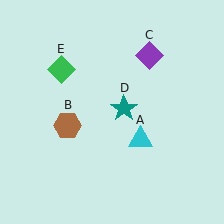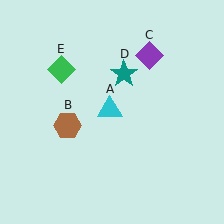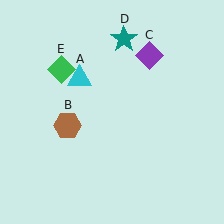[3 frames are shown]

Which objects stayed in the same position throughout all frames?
Brown hexagon (object B) and purple diamond (object C) and green diamond (object E) remained stationary.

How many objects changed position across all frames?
2 objects changed position: cyan triangle (object A), teal star (object D).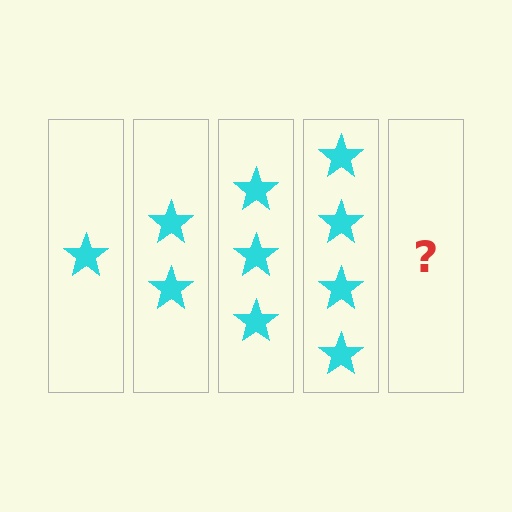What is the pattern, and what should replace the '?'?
The pattern is that each step adds one more star. The '?' should be 5 stars.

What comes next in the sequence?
The next element should be 5 stars.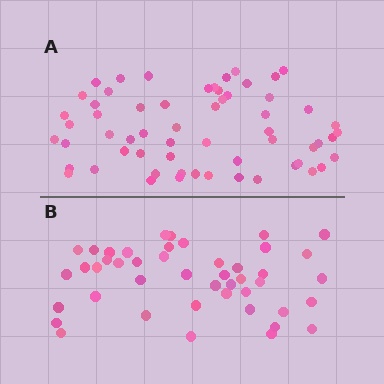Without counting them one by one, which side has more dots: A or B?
Region A (the top region) has more dots.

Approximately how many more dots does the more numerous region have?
Region A has approximately 15 more dots than region B.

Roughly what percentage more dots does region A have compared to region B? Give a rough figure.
About 35% more.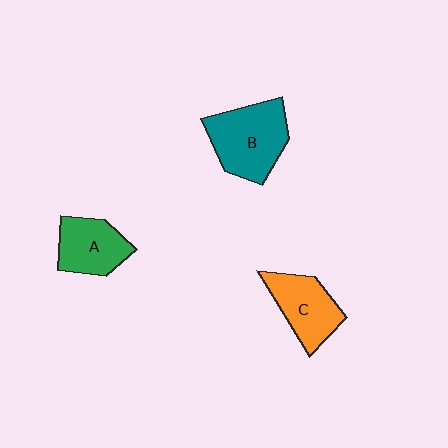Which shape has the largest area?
Shape B (teal).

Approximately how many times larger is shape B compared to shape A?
Approximately 1.4 times.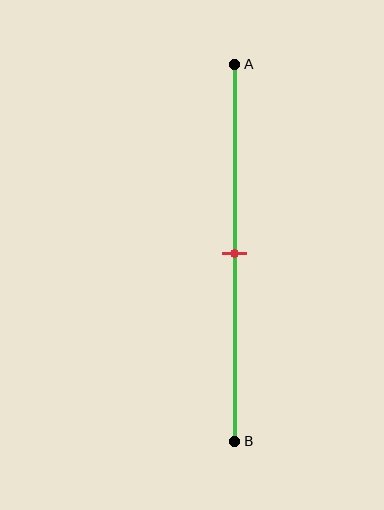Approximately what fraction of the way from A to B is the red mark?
The red mark is approximately 50% of the way from A to B.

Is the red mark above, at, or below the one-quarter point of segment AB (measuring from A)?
The red mark is below the one-quarter point of segment AB.